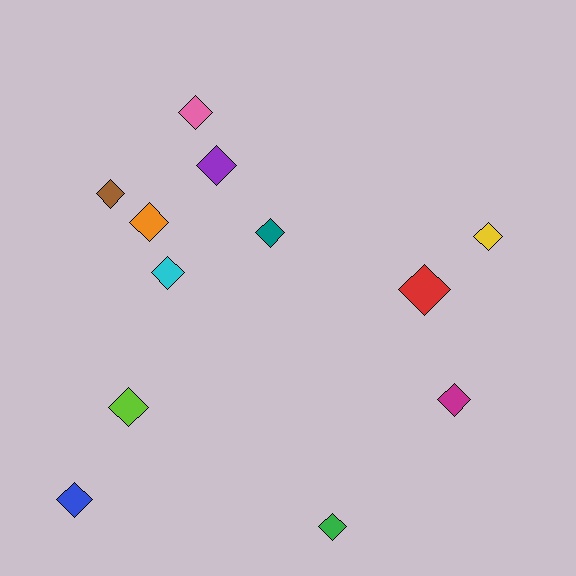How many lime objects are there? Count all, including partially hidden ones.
There is 1 lime object.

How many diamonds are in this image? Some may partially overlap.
There are 12 diamonds.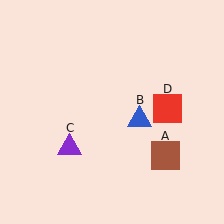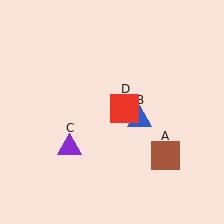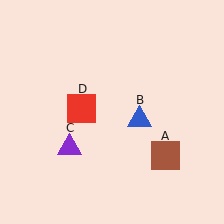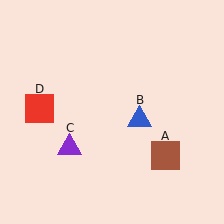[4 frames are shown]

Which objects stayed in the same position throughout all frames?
Brown square (object A) and blue triangle (object B) and purple triangle (object C) remained stationary.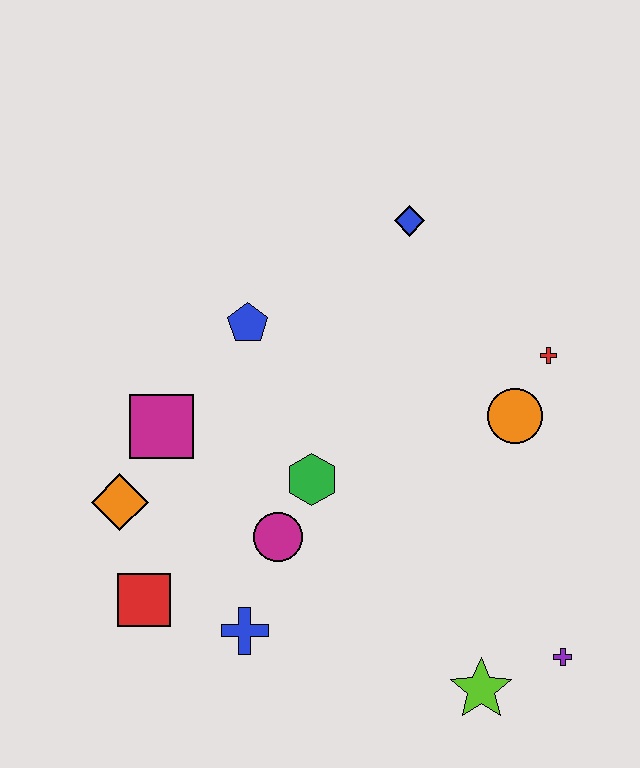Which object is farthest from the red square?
The red cross is farthest from the red square.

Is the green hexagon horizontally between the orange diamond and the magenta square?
No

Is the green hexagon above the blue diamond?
No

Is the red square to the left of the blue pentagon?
Yes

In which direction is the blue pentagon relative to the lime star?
The blue pentagon is above the lime star.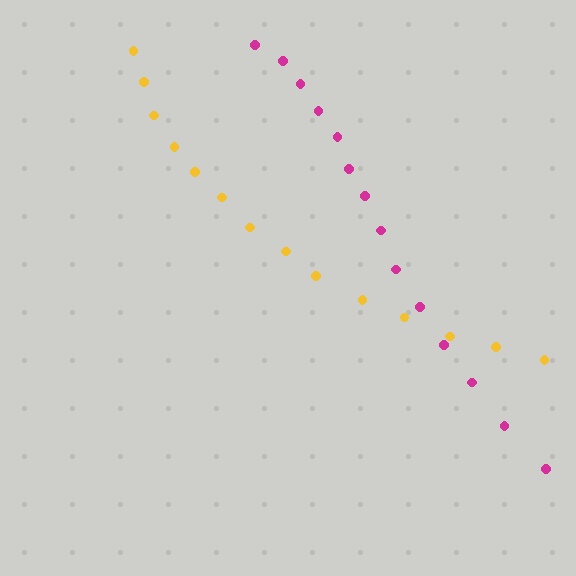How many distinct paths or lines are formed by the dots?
There are 2 distinct paths.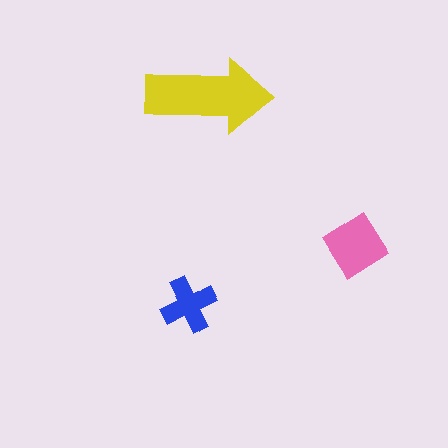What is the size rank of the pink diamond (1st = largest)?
2nd.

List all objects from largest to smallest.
The yellow arrow, the pink diamond, the blue cross.